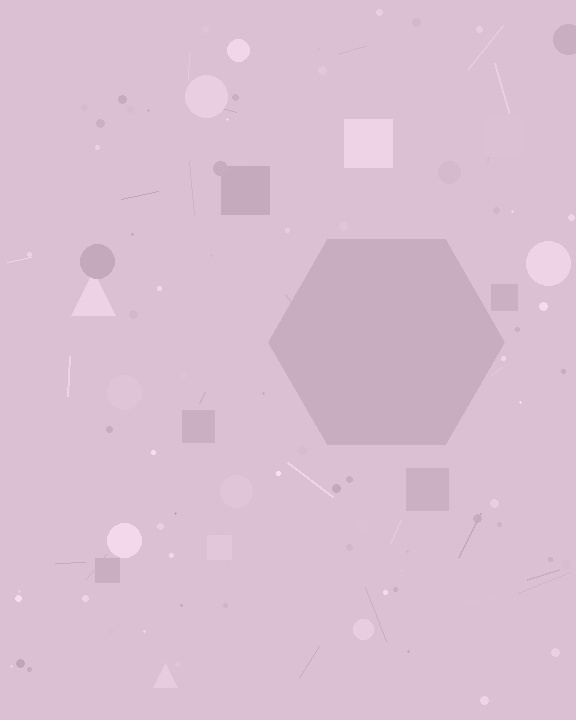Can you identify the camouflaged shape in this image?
The camouflaged shape is a hexagon.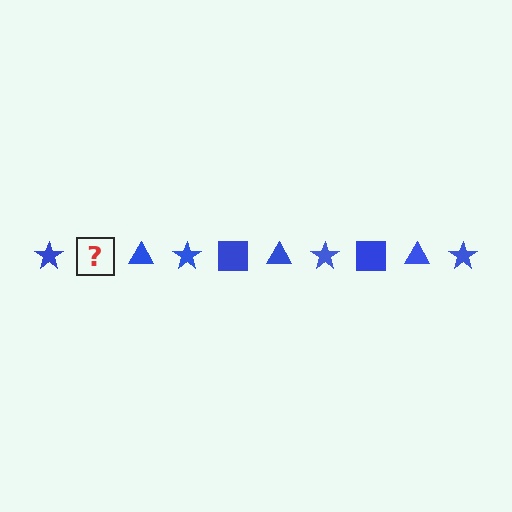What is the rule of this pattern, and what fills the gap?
The rule is that the pattern cycles through star, square, triangle shapes in blue. The gap should be filled with a blue square.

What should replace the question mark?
The question mark should be replaced with a blue square.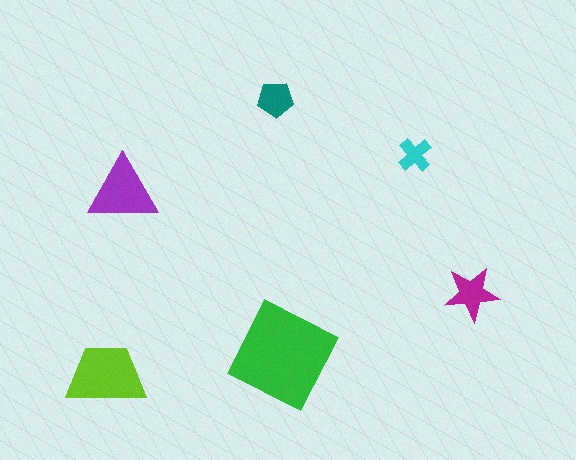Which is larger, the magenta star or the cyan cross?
The magenta star.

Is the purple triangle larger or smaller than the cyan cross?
Larger.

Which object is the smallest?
The cyan cross.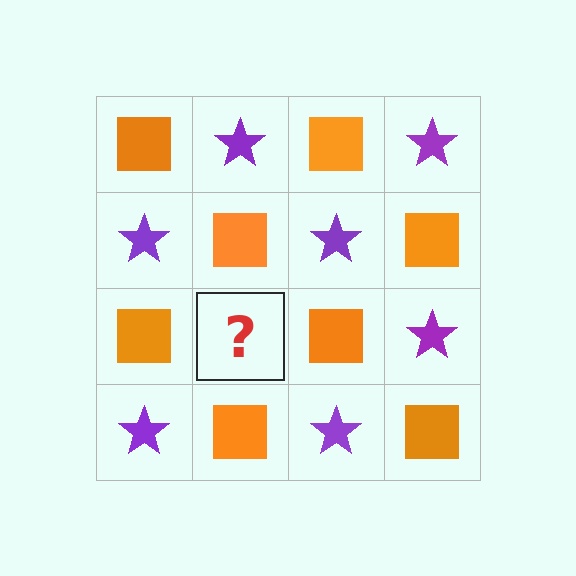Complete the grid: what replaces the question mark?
The question mark should be replaced with a purple star.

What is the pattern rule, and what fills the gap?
The rule is that it alternates orange square and purple star in a checkerboard pattern. The gap should be filled with a purple star.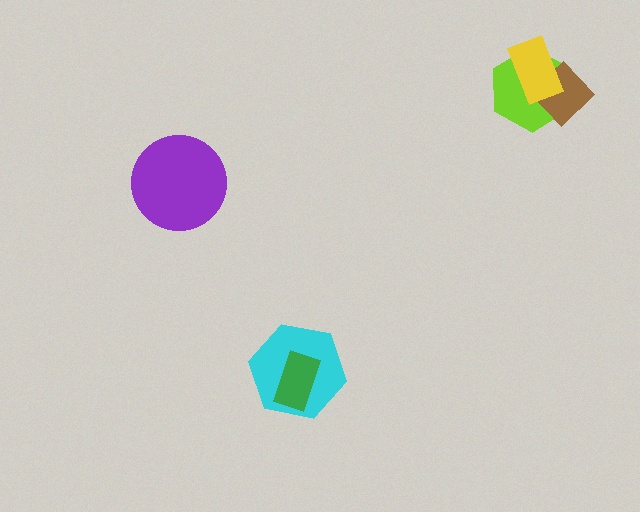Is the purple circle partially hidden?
No, no other shape covers it.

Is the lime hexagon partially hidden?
Yes, it is partially covered by another shape.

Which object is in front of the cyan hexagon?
The green rectangle is in front of the cyan hexagon.